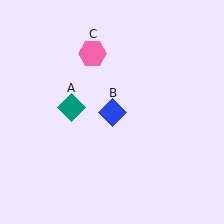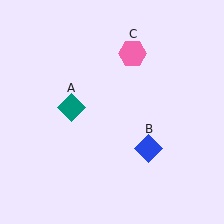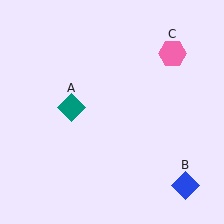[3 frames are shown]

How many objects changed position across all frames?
2 objects changed position: blue diamond (object B), pink hexagon (object C).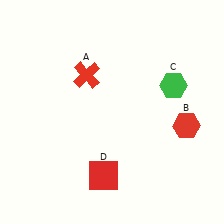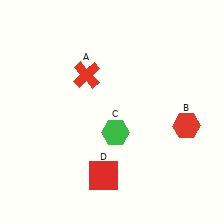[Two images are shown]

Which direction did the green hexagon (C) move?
The green hexagon (C) moved left.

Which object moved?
The green hexagon (C) moved left.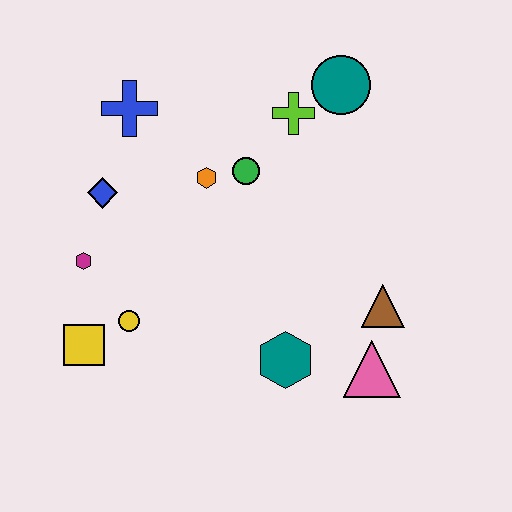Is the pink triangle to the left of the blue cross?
No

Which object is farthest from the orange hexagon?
The pink triangle is farthest from the orange hexagon.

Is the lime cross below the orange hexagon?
No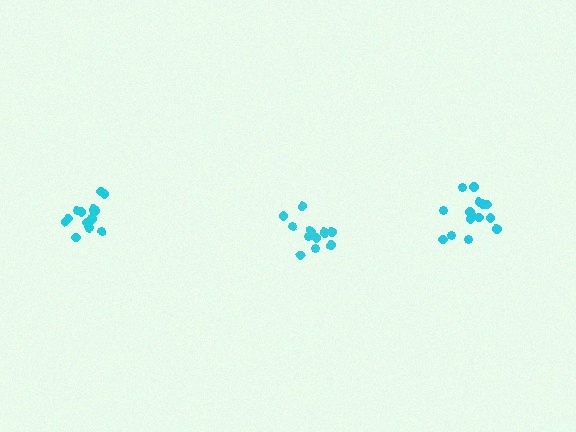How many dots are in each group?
Group 1: 15 dots, Group 2: 15 dots, Group 3: 14 dots (44 total).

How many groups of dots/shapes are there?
There are 3 groups.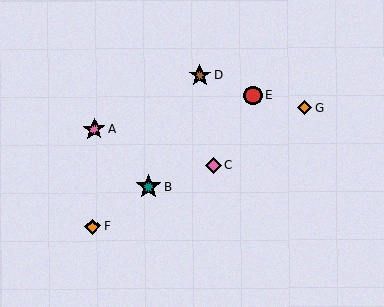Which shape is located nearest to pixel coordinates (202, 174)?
The pink diamond (labeled C) at (213, 165) is nearest to that location.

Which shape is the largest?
The teal star (labeled B) is the largest.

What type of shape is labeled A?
Shape A is a pink star.